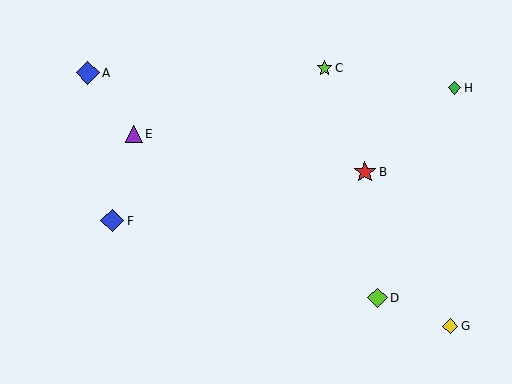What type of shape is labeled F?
Shape F is a blue diamond.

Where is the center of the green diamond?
The center of the green diamond is at (454, 88).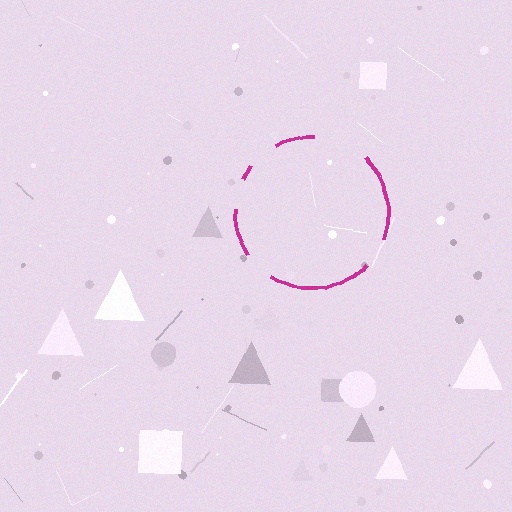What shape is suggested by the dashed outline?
The dashed outline suggests a circle.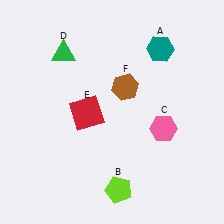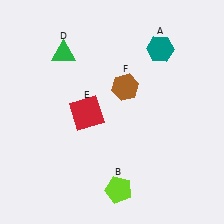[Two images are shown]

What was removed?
The pink hexagon (C) was removed in Image 2.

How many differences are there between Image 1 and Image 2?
There is 1 difference between the two images.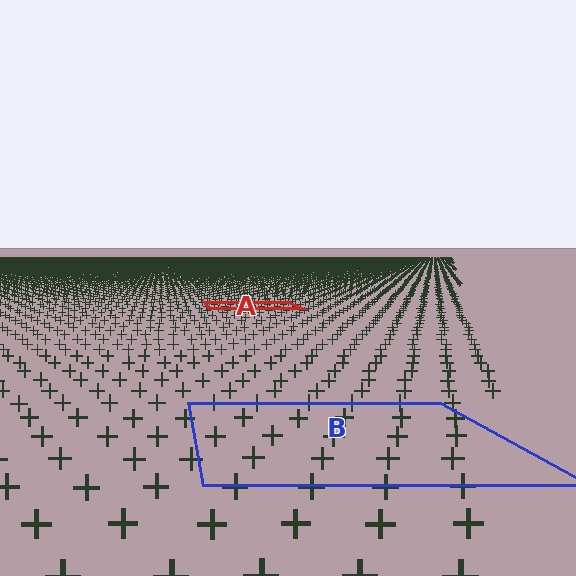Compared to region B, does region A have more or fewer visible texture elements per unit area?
Region A has more texture elements per unit area — they are packed more densely because it is farther away.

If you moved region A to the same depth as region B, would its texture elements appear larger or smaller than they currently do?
They would appear larger. At a closer depth, the same texture elements are projected at a bigger on-screen size.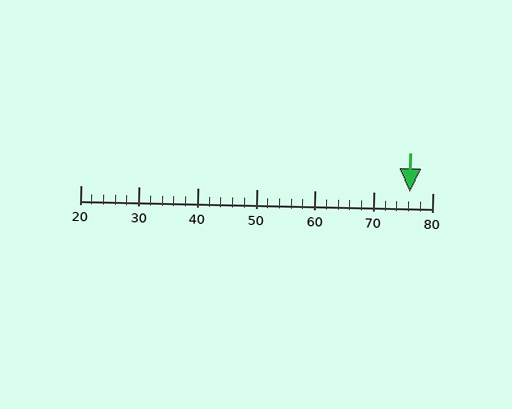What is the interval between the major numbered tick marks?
The major tick marks are spaced 10 units apart.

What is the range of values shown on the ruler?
The ruler shows values from 20 to 80.